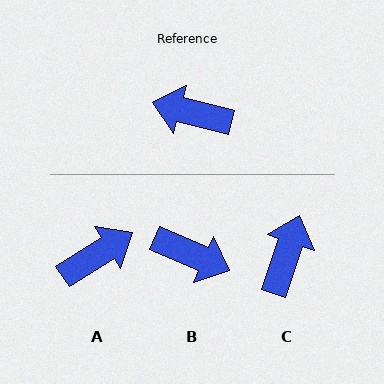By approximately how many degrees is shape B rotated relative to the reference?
Approximately 171 degrees counter-clockwise.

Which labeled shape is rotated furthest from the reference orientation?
B, about 171 degrees away.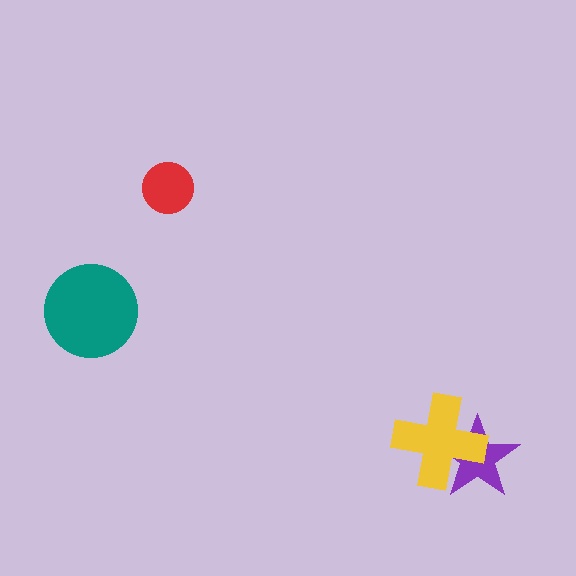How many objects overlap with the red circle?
0 objects overlap with the red circle.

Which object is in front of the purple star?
The yellow cross is in front of the purple star.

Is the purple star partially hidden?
Yes, it is partially covered by another shape.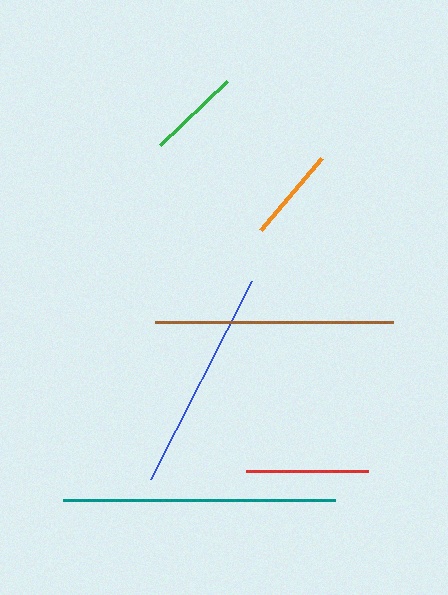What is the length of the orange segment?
The orange segment is approximately 95 pixels long.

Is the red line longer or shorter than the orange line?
The red line is longer than the orange line.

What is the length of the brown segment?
The brown segment is approximately 237 pixels long.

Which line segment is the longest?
The teal line is the longest at approximately 272 pixels.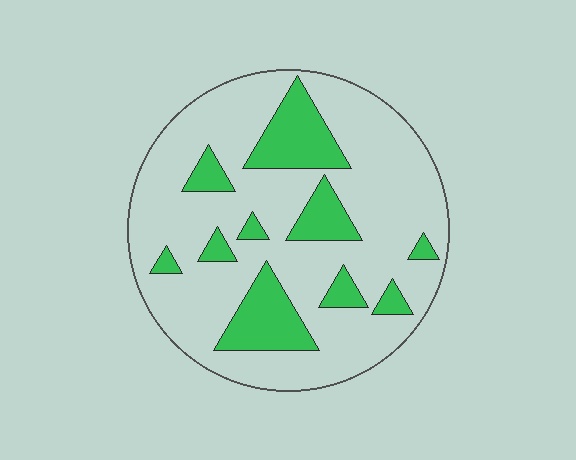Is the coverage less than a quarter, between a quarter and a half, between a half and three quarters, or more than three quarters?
Less than a quarter.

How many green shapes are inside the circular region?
10.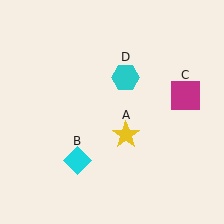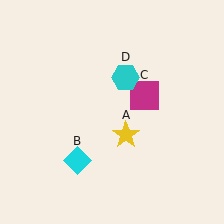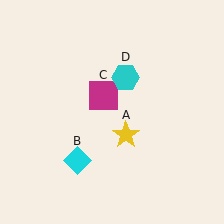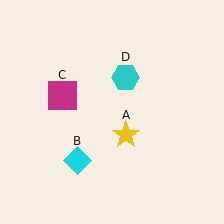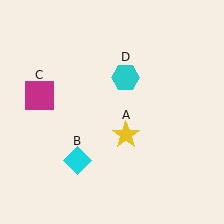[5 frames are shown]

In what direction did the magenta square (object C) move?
The magenta square (object C) moved left.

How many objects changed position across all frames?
1 object changed position: magenta square (object C).